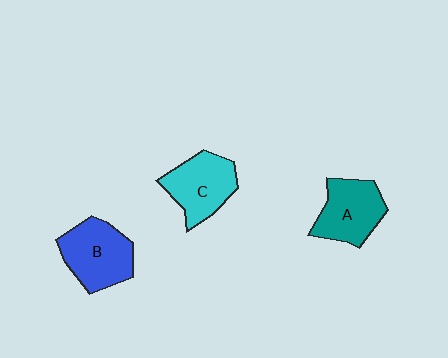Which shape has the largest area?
Shape B (blue).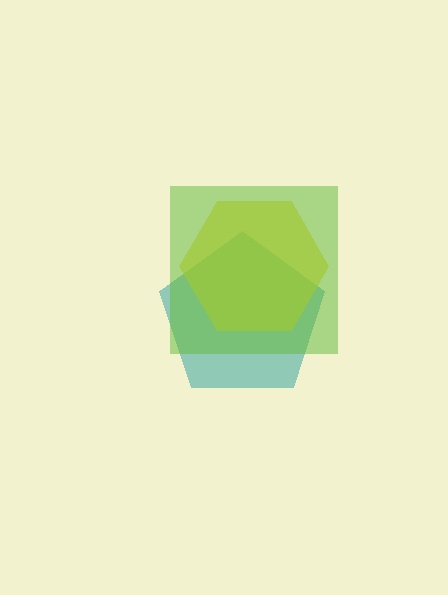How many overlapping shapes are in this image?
There are 3 overlapping shapes in the image.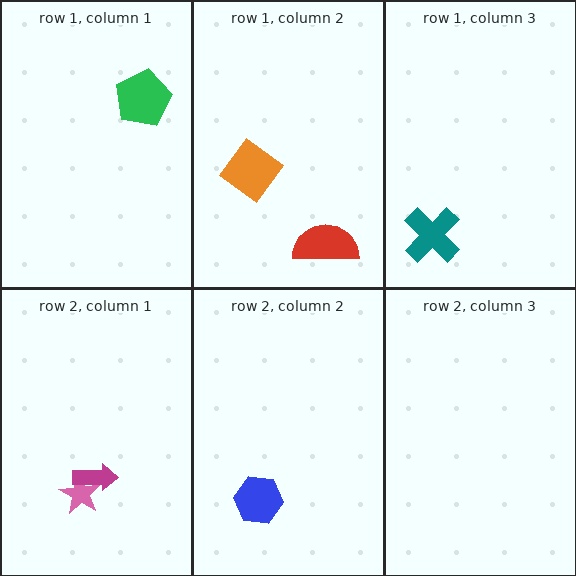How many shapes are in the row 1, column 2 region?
2.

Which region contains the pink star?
The row 2, column 1 region.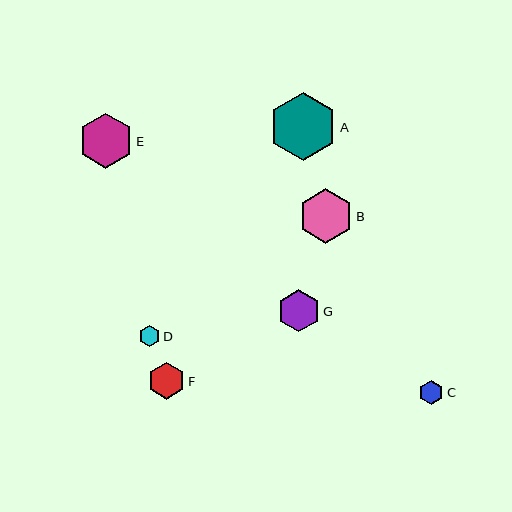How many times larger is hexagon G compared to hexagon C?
Hexagon G is approximately 1.7 times the size of hexagon C.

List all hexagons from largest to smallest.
From largest to smallest: A, E, B, G, F, C, D.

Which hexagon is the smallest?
Hexagon D is the smallest with a size of approximately 21 pixels.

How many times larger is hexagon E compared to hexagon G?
Hexagon E is approximately 1.3 times the size of hexagon G.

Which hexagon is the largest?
Hexagon A is the largest with a size of approximately 68 pixels.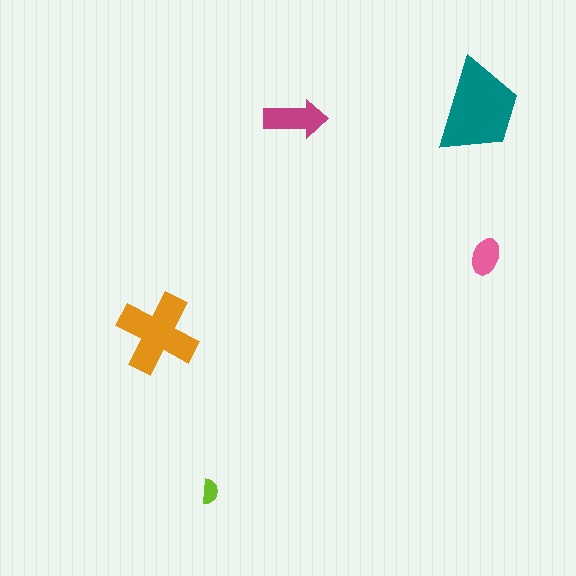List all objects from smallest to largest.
The lime semicircle, the pink ellipse, the magenta arrow, the orange cross, the teal trapezoid.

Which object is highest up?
The teal trapezoid is topmost.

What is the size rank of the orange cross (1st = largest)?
2nd.